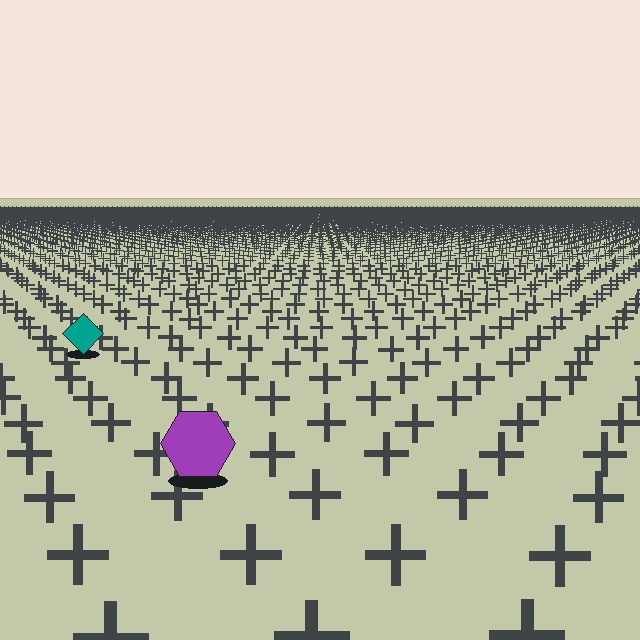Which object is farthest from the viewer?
The teal diamond is farthest from the viewer. It appears smaller and the ground texture around it is denser.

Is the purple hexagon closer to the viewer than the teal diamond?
Yes. The purple hexagon is closer — you can tell from the texture gradient: the ground texture is coarser near it.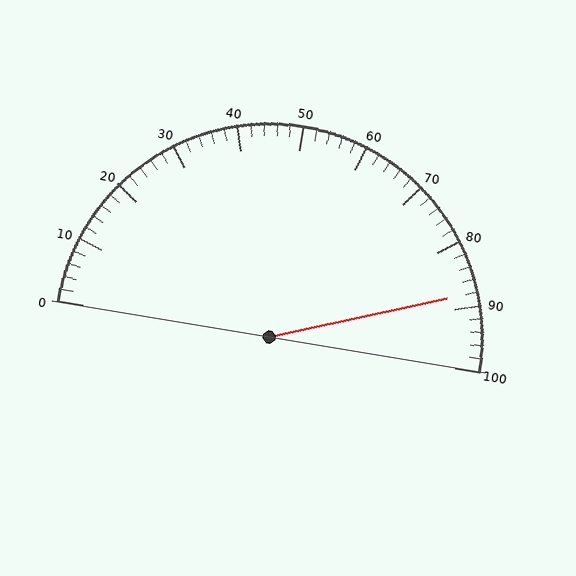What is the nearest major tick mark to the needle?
The nearest major tick mark is 90.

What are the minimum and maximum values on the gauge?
The gauge ranges from 0 to 100.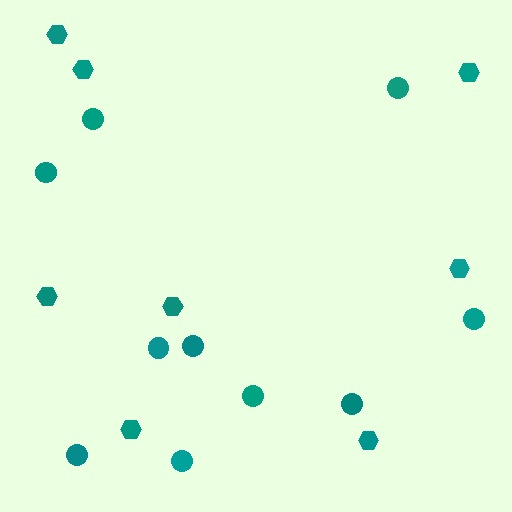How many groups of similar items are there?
There are 2 groups: one group of hexagons (8) and one group of circles (10).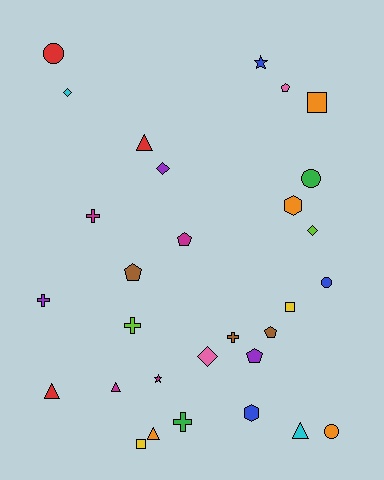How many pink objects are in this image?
There are 2 pink objects.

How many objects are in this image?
There are 30 objects.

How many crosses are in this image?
There are 5 crosses.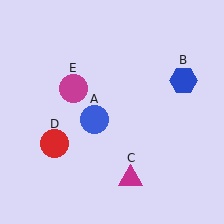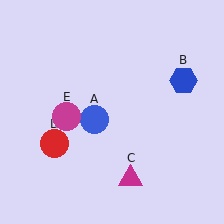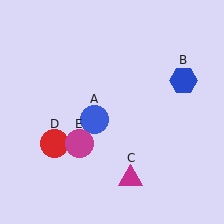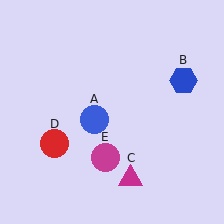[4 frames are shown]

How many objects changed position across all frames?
1 object changed position: magenta circle (object E).